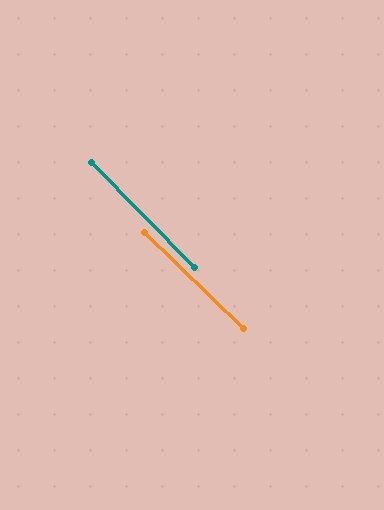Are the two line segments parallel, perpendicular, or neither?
Parallel — their directions differ by only 1.5°.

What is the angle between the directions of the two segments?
Approximately 1 degree.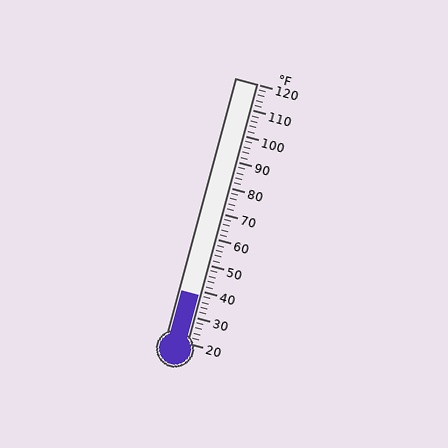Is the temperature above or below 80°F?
The temperature is below 80°F.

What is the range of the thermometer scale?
The thermometer scale ranges from 20°F to 120°F.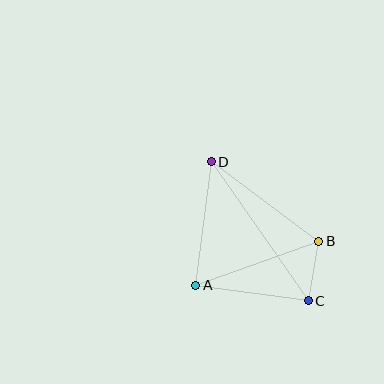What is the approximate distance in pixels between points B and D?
The distance between B and D is approximately 133 pixels.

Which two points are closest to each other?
Points B and C are closest to each other.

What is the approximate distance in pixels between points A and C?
The distance between A and C is approximately 114 pixels.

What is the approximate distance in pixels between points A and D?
The distance between A and D is approximately 124 pixels.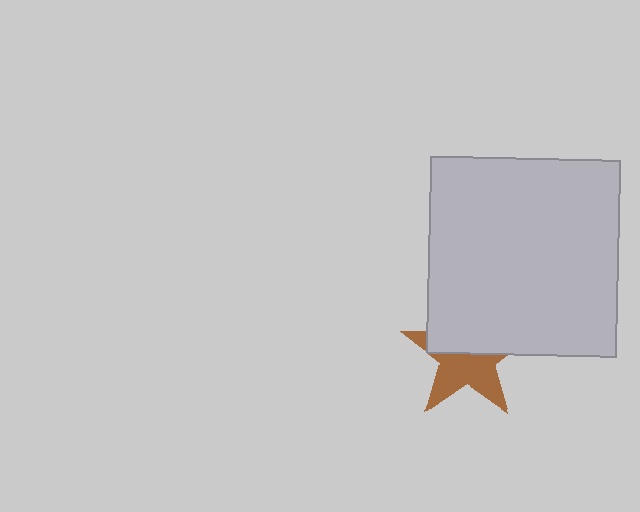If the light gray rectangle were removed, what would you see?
You would see the complete brown star.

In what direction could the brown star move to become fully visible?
The brown star could move down. That would shift it out from behind the light gray rectangle entirely.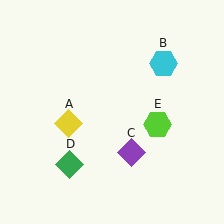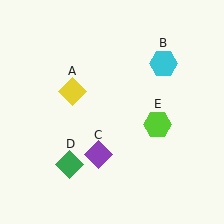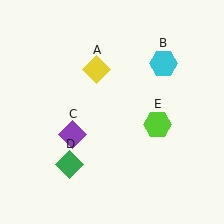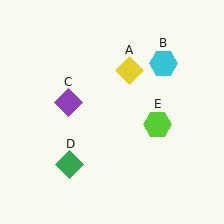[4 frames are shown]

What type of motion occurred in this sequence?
The yellow diamond (object A), purple diamond (object C) rotated clockwise around the center of the scene.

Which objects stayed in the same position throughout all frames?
Cyan hexagon (object B) and green diamond (object D) and lime hexagon (object E) remained stationary.